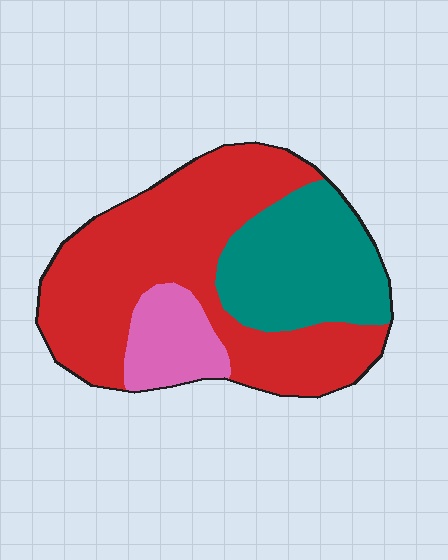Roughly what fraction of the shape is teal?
Teal takes up about one quarter (1/4) of the shape.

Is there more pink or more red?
Red.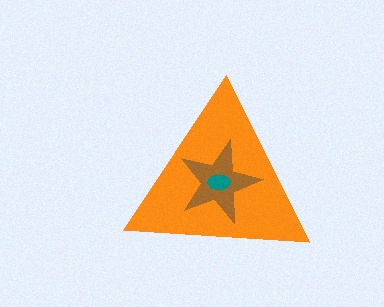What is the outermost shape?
The orange triangle.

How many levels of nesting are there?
3.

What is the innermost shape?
The teal ellipse.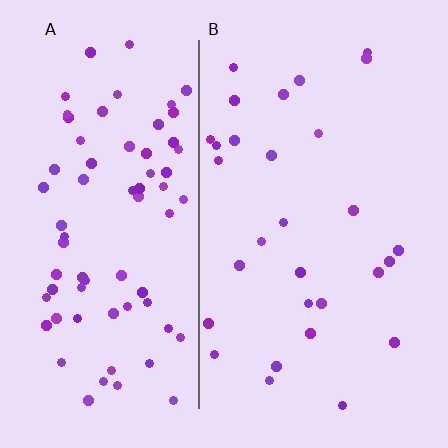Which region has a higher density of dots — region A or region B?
A (the left).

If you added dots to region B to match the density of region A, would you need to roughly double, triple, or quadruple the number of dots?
Approximately double.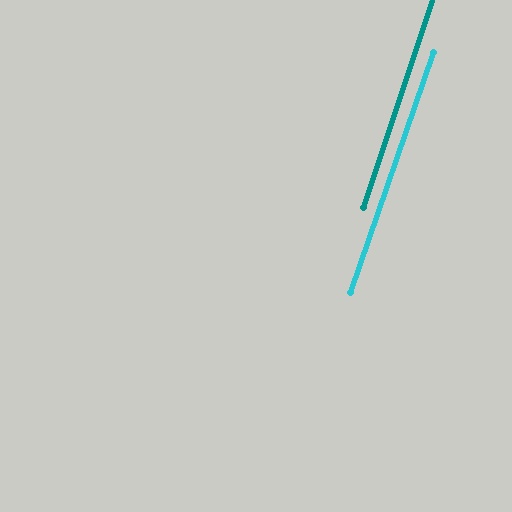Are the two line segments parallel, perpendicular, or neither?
Parallel — their directions differ by only 0.9°.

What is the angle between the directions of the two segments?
Approximately 1 degree.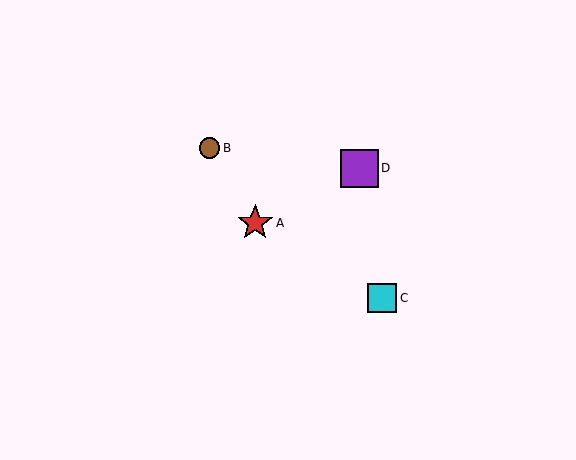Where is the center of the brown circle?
The center of the brown circle is at (210, 148).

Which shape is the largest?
The purple square (labeled D) is the largest.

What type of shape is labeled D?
Shape D is a purple square.